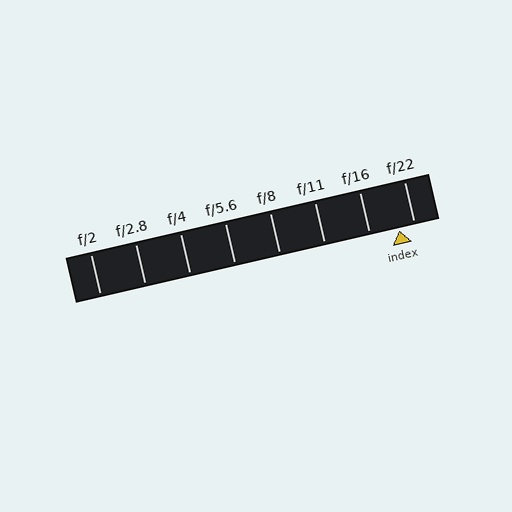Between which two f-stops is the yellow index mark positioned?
The index mark is between f/16 and f/22.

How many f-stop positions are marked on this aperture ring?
There are 8 f-stop positions marked.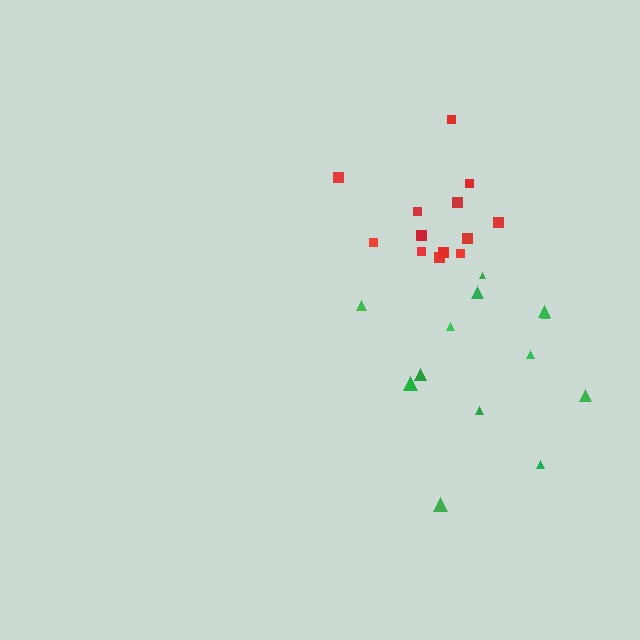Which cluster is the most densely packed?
Red.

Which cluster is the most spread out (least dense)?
Green.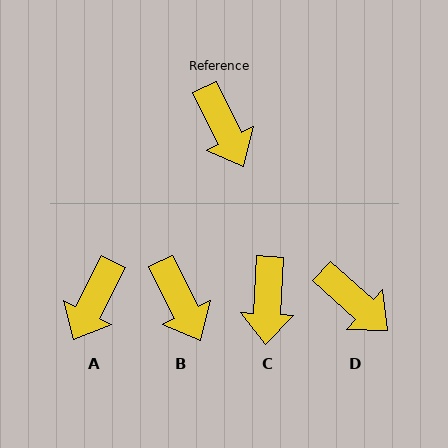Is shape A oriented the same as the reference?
No, it is off by about 54 degrees.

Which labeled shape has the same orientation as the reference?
B.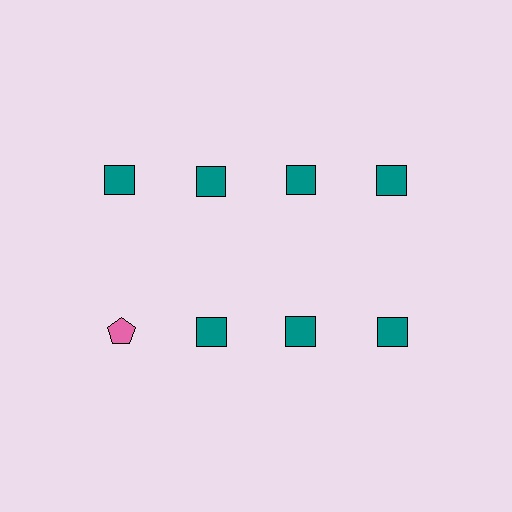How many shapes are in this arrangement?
There are 8 shapes arranged in a grid pattern.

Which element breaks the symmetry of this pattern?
The pink pentagon in the second row, leftmost column breaks the symmetry. All other shapes are teal squares.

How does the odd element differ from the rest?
It differs in both color (pink instead of teal) and shape (pentagon instead of square).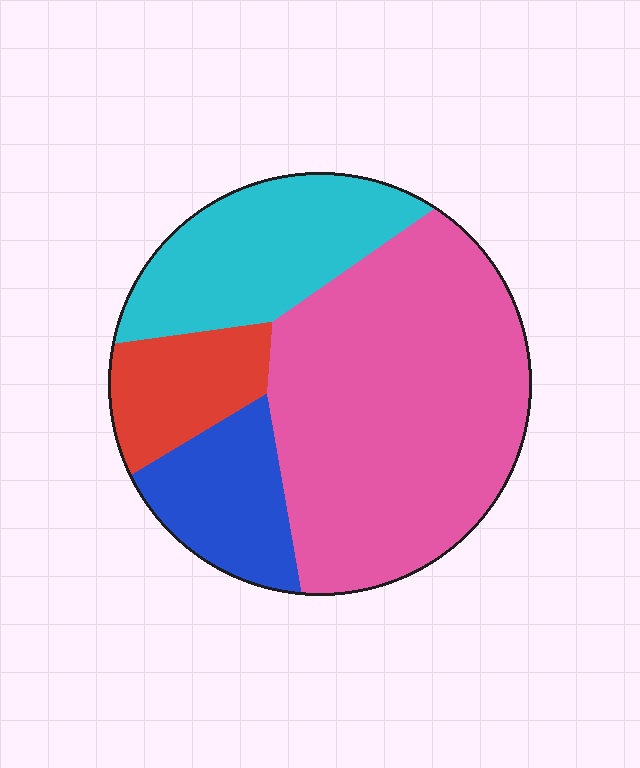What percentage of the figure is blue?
Blue takes up about one eighth (1/8) of the figure.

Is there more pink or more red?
Pink.